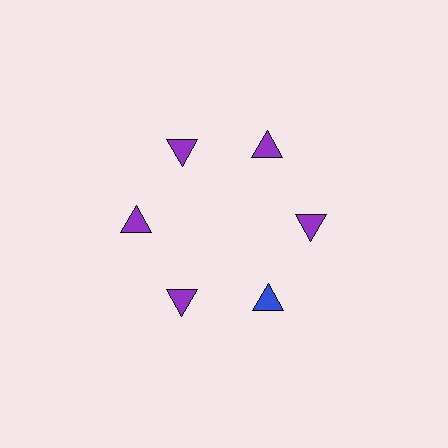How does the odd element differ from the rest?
It has a different color: blue instead of purple.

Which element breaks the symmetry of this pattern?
The blue triangle at roughly the 5 o'clock position breaks the symmetry. All other shapes are purple triangles.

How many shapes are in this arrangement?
There are 6 shapes arranged in a ring pattern.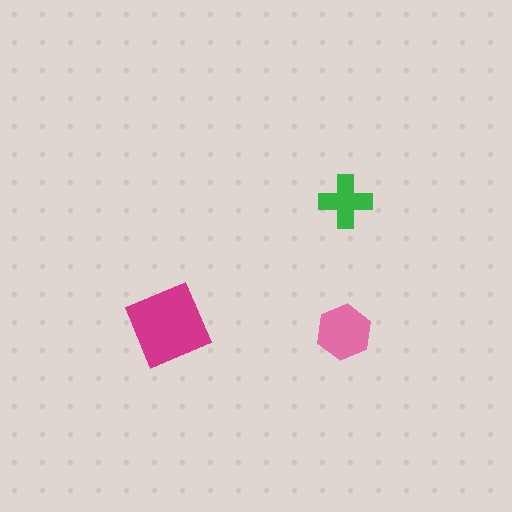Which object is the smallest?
The green cross.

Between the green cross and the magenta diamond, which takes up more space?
The magenta diamond.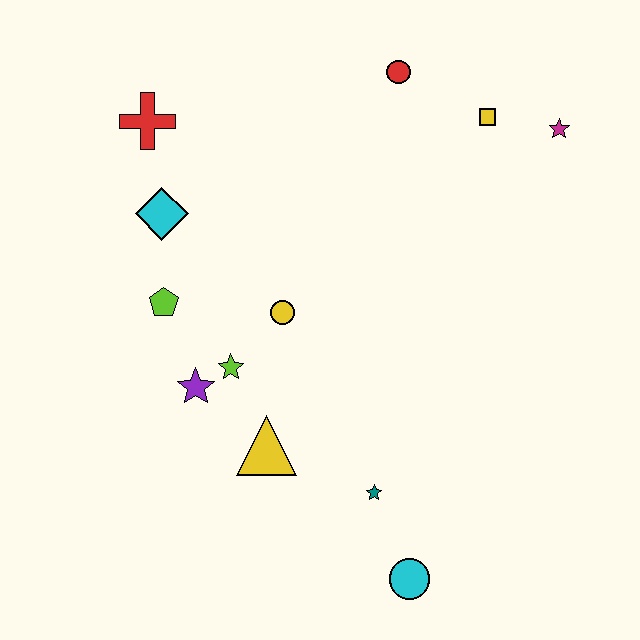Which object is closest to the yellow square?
The magenta star is closest to the yellow square.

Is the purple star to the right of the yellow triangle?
No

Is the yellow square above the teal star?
Yes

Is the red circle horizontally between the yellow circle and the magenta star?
Yes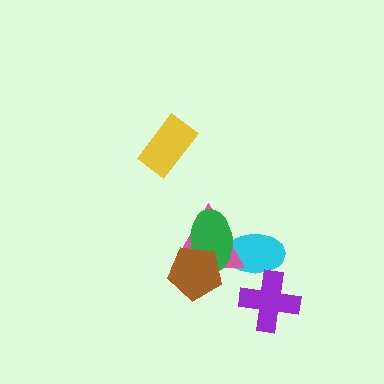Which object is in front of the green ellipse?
The brown pentagon is in front of the green ellipse.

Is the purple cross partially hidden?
No, no other shape covers it.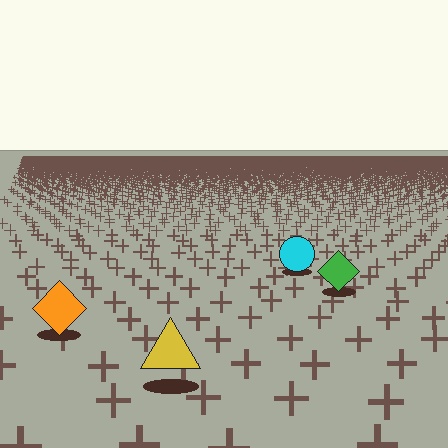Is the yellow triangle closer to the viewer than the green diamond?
Yes. The yellow triangle is closer — you can tell from the texture gradient: the ground texture is coarser near it.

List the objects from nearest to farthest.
From nearest to farthest: the yellow triangle, the orange diamond, the green diamond, the cyan circle.